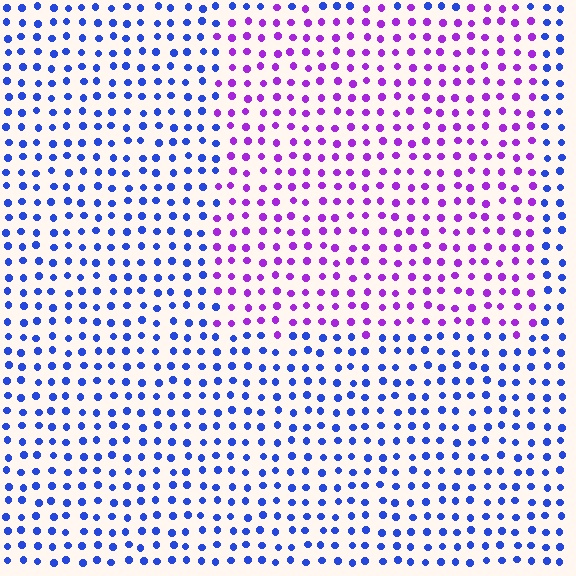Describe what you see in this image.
The image is filled with small blue elements in a uniform arrangement. A rectangle-shaped region is visible where the elements are tinted to a slightly different hue, forming a subtle color boundary.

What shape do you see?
I see a rectangle.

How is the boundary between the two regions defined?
The boundary is defined purely by a slight shift in hue (about 54 degrees). Spacing, size, and orientation are identical on both sides.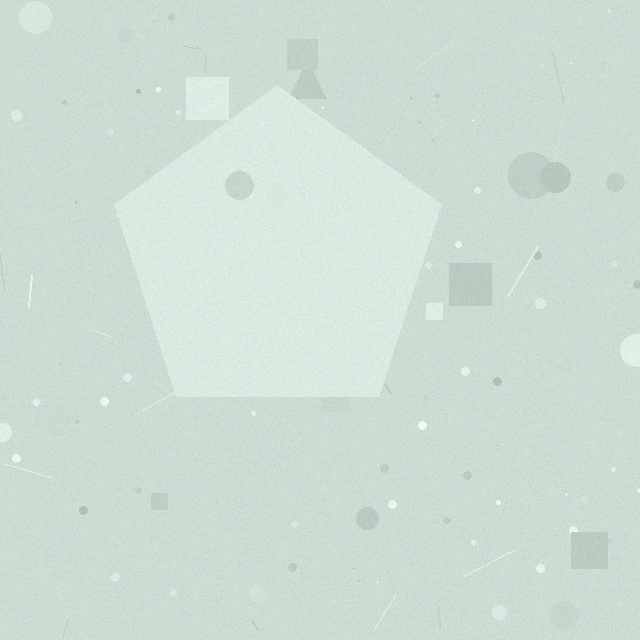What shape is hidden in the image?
A pentagon is hidden in the image.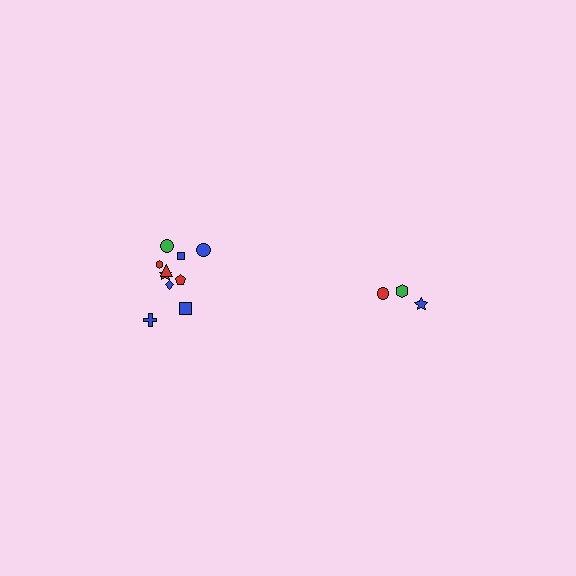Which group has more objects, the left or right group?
The left group.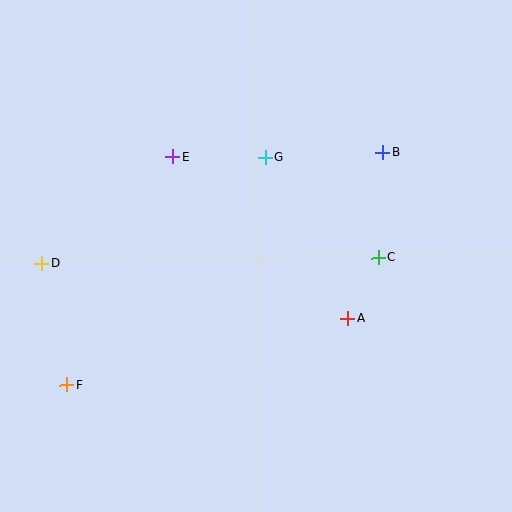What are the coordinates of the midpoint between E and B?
The midpoint between E and B is at (277, 155).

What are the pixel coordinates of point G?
Point G is at (265, 157).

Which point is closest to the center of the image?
Point G at (265, 157) is closest to the center.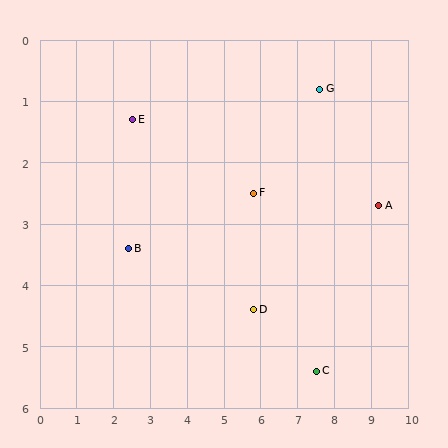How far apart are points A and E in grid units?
Points A and E are about 6.8 grid units apart.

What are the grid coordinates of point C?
Point C is at approximately (7.5, 5.4).